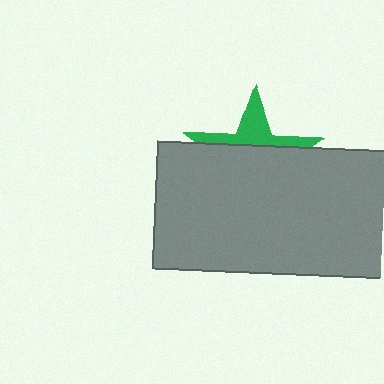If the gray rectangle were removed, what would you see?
You would see the complete green star.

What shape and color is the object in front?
The object in front is a gray rectangle.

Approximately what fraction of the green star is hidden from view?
Roughly 67% of the green star is hidden behind the gray rectangle.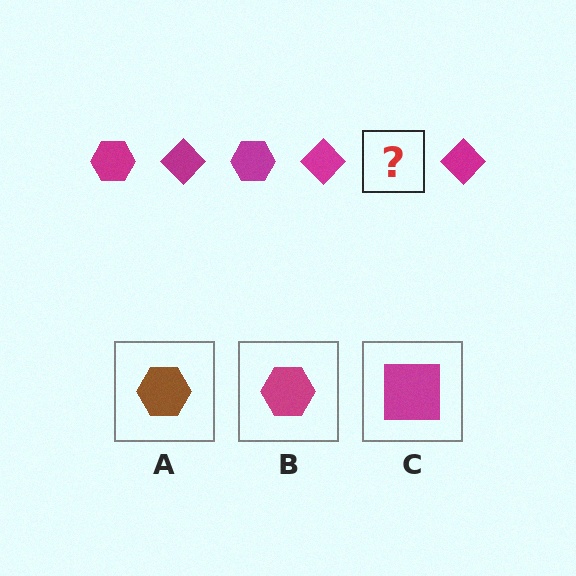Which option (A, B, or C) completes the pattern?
B.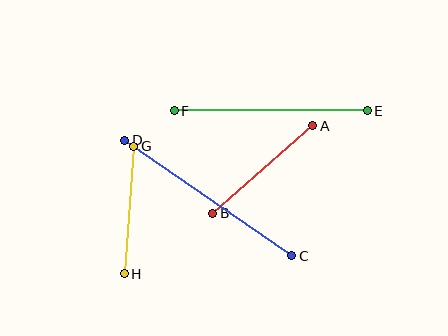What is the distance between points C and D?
The distance is approximately 203 pixels.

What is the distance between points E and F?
The distance is approximately 193 pixels.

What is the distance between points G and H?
The distance is approximately 128 pixels.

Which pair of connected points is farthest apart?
Points C and D are farthest apart.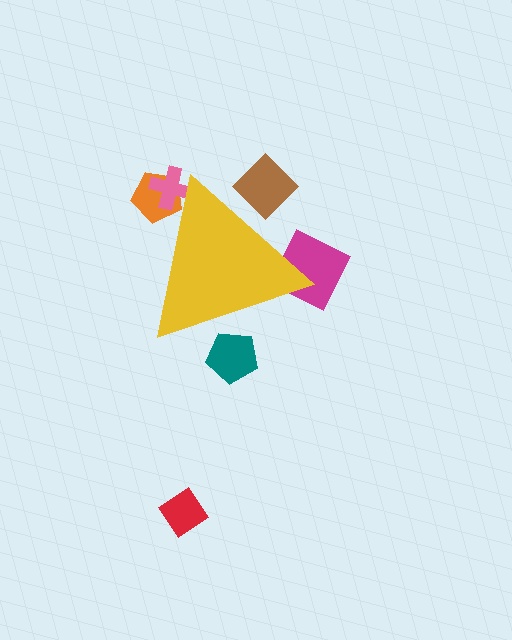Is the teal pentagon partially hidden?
Yes, the teal pentagon is partially hidden behind the yellow triangle.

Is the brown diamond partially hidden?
Yes, the brown diamond is partially hidden behind the yellow triangle.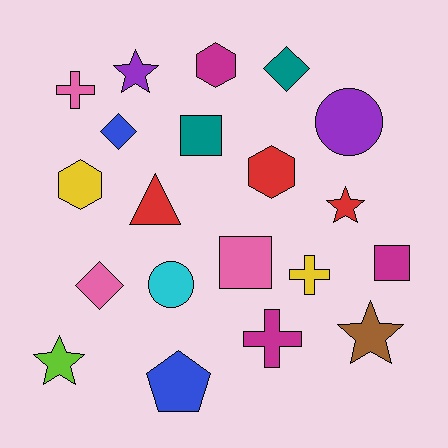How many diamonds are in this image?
There are 3 diamonds.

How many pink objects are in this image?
There are 3 pink objects.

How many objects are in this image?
There are 20 objects.